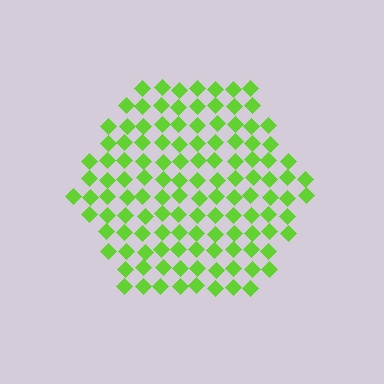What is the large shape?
The large shape is a hexagon.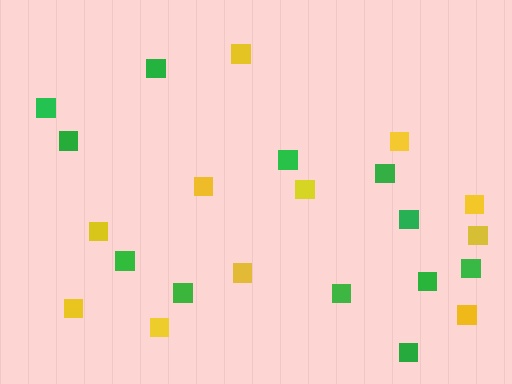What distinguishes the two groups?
There are 2 groups: one group of green squares (12) and one group of yellow squares (11).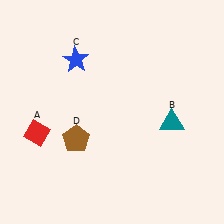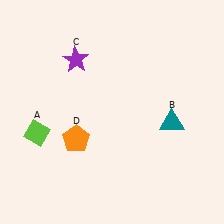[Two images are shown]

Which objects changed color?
A changed from red to lime. C changed from blue to purple. D changed from brown to orange.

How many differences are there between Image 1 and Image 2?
There are 3 differences between the two images.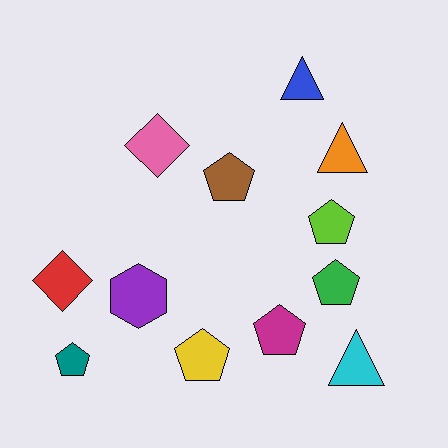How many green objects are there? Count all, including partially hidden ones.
There is 1 green object.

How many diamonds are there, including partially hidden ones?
There are 2 diamonds.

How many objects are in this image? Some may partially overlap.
There are 12 objects.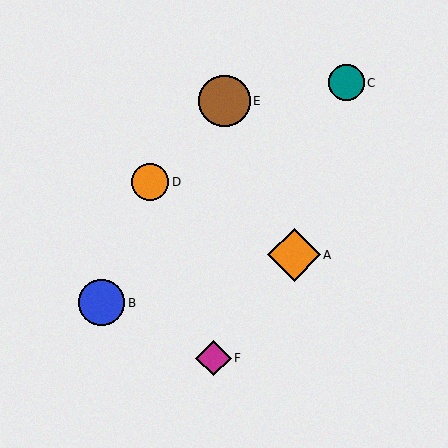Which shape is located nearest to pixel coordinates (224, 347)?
The magenta diamond (labeled F) at (213, 358) is nearest to that location.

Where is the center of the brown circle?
The center of the brown circle is at (224, 101).